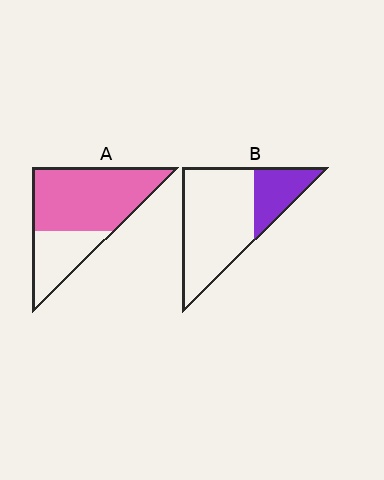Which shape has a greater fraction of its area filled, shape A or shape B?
Shape A.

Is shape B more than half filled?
No.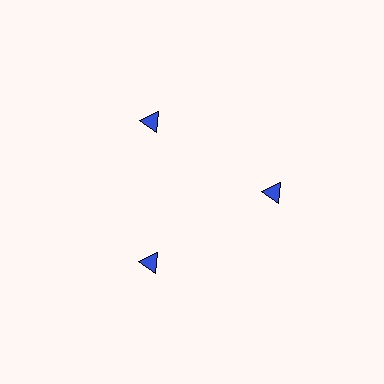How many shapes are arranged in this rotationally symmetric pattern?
There are 3 shapes, arranged in 3 groups of 1.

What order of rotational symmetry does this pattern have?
This pattern has 3-fold rotational symmetry.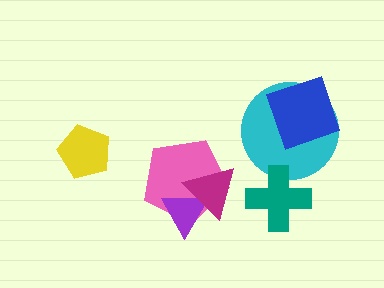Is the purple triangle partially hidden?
Yes, it is partially covered by another shape.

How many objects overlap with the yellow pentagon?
0 objects overlap with the yellow pentagon.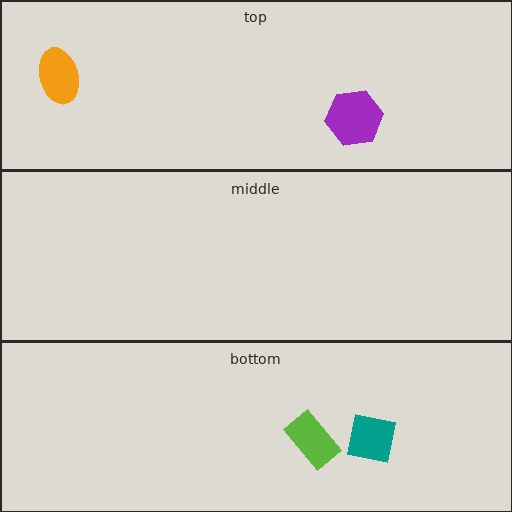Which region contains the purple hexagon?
The top region.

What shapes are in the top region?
The orange ellipse, the purple hexagon.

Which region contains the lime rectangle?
The bottom region.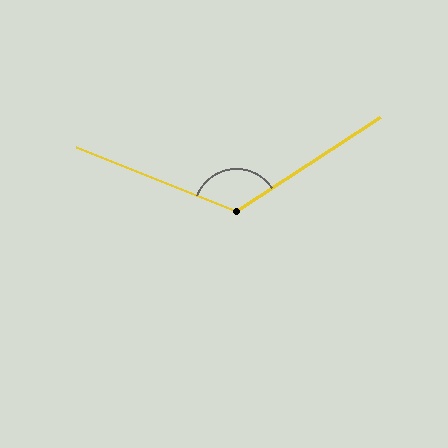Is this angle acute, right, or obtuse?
It is obtuse.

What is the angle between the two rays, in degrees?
Approximately 125 degrees.